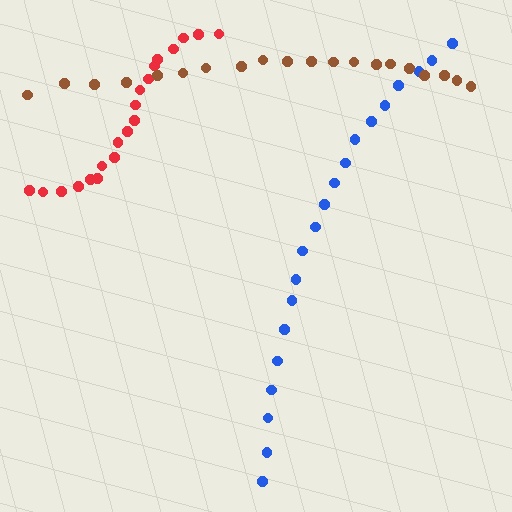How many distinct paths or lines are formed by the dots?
There are 3 distinct paths.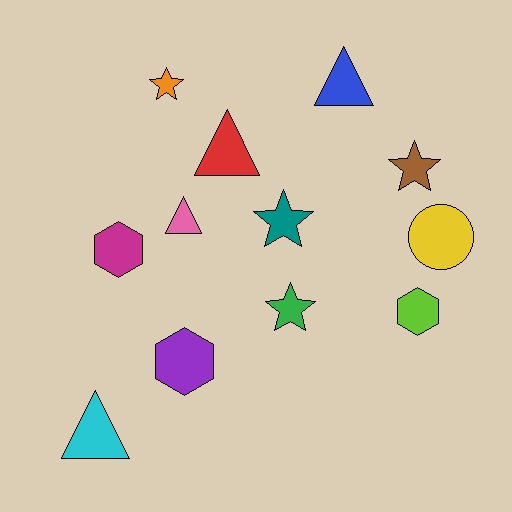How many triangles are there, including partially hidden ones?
There are 4 triangles.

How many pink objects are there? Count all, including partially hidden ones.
There is 1 pink object.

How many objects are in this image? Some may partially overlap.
There are 12 objects.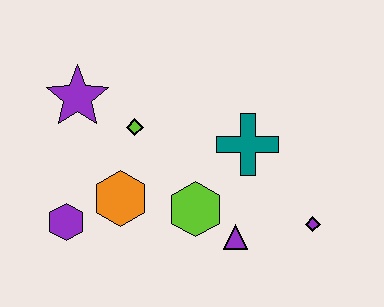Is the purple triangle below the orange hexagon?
Yes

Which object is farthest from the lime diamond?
The purple diamond is farthest from the lime diamond.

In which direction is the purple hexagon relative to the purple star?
The purple hexagon is below the purple star.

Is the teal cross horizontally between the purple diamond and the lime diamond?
Yes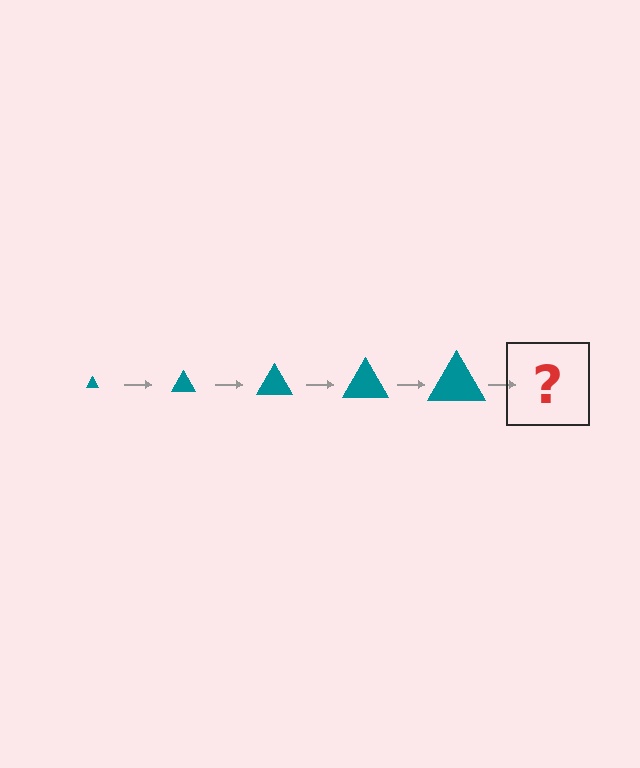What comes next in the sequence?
The next element should be a teal triangle, larger than the previous one.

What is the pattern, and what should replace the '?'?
The pattern is that the triangle gets progressively larger each step. The '?' should be a teal triangle, larger than the previous one.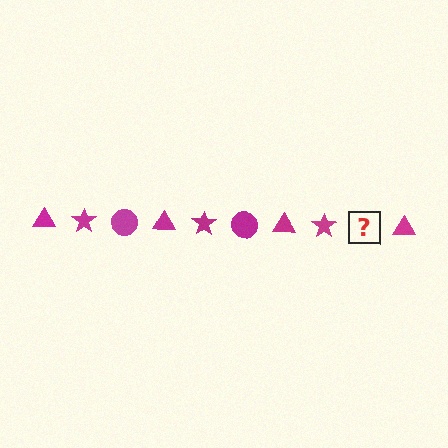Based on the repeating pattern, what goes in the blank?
The blank should be a magenta circle.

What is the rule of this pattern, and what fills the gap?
The rule is that the pattern cycles through triangle, star, circle shapes in magenta. The gap should be filled with a magenta circle.